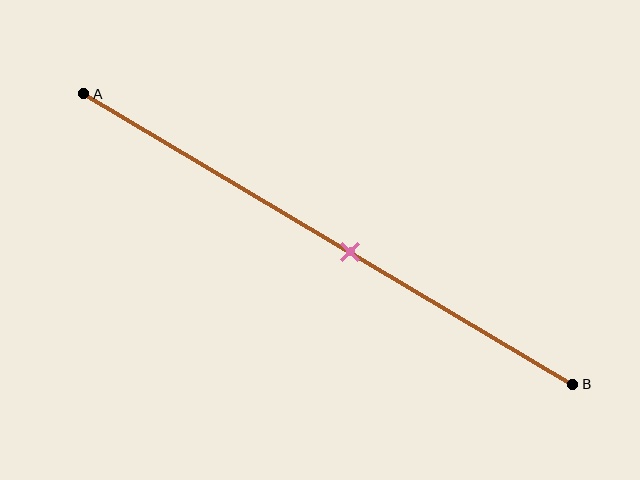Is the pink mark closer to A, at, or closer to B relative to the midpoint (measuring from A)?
The pink mark is closer to point B than the midpoint of segment AB.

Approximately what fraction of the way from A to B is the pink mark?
The pink mark is approximately 55% of the way from A to B.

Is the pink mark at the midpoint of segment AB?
No, the mark is at about 55% from A, not at the 50% midpoint.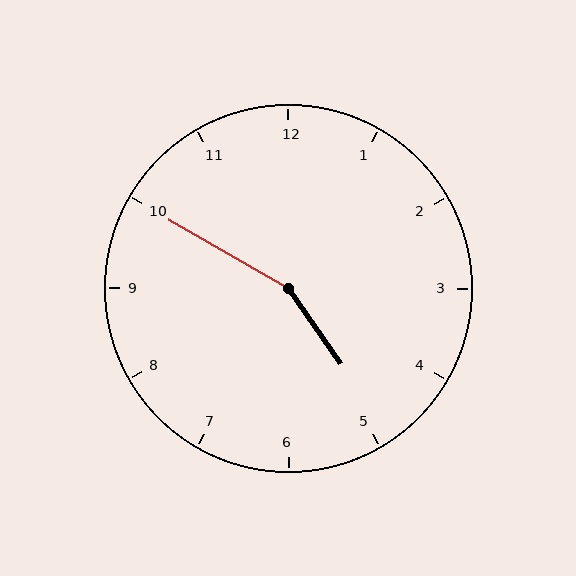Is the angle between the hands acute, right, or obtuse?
It is obtuse.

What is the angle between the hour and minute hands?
Approximately 155 degrees.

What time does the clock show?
4:50.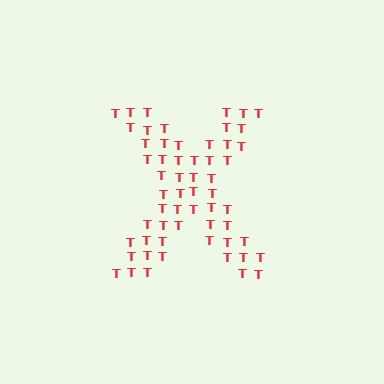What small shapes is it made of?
It is made of small letter T's.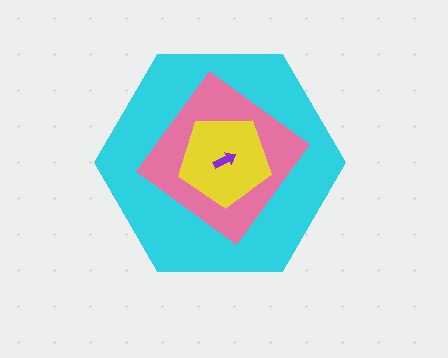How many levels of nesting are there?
4.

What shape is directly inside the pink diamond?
The yellow pentagon.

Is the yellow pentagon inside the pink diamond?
Yes.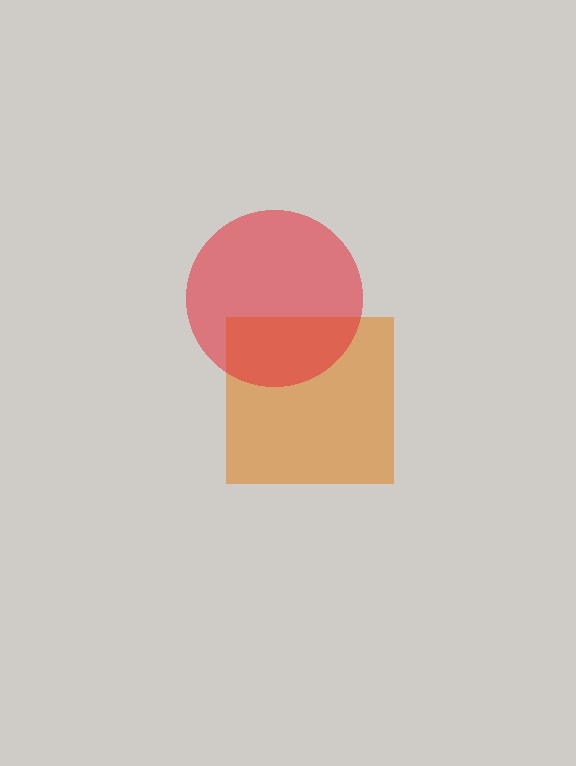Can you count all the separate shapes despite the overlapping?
Yes, there are 2 separate shapes.